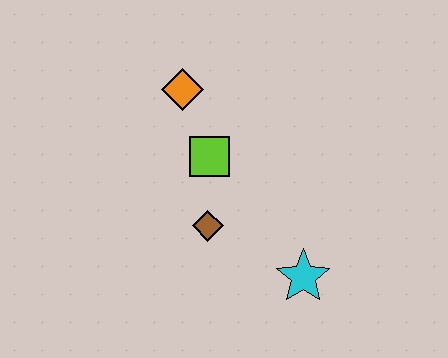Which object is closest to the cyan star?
The brown diamond is closest to the cyan star.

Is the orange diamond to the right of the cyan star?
No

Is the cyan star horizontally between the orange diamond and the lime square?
No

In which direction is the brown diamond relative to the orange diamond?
The brown diamond is below the orange diamond.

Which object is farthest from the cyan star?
The orange diamond is farthest from the cyan star.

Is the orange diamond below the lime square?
No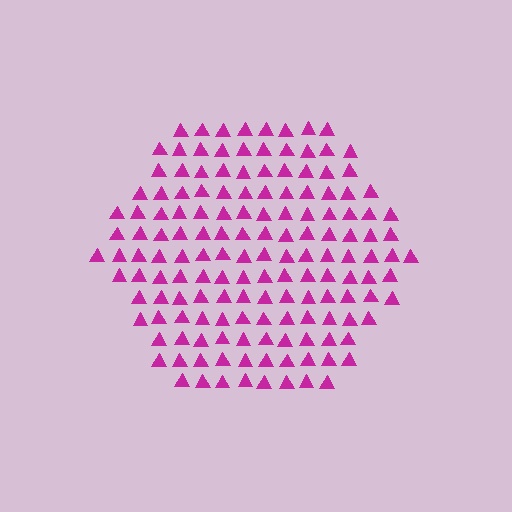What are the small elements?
The small elements are triangles.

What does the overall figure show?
The overall figure shows a hexagon.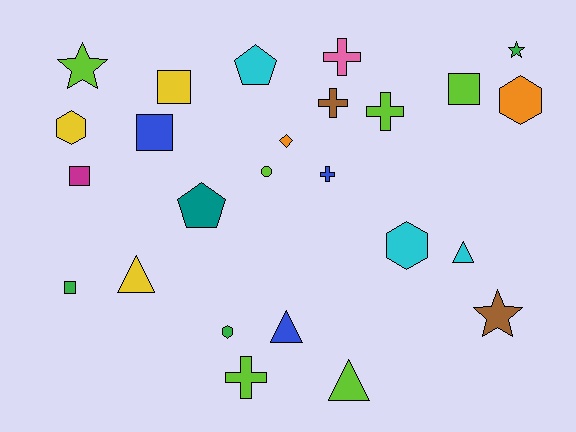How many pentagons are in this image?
There are 2 pentagons.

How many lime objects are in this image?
There are 6 lime objects.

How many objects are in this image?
There are 25 objects.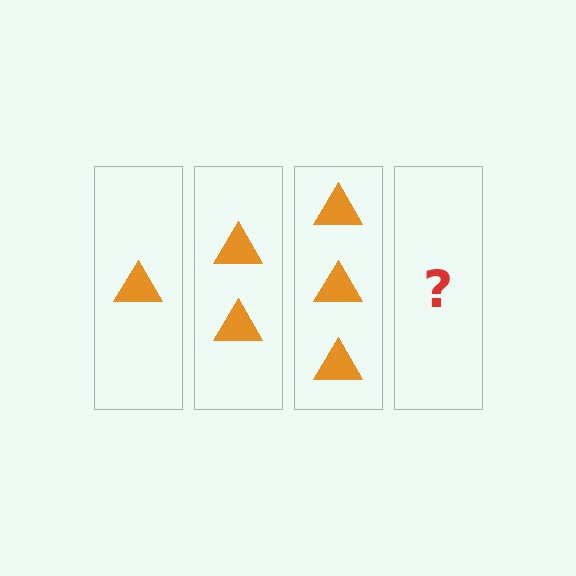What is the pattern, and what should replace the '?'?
The pattern is that each step adds one more triangle. The '?' should be 4 triangles.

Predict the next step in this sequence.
The next step is 4 triangles.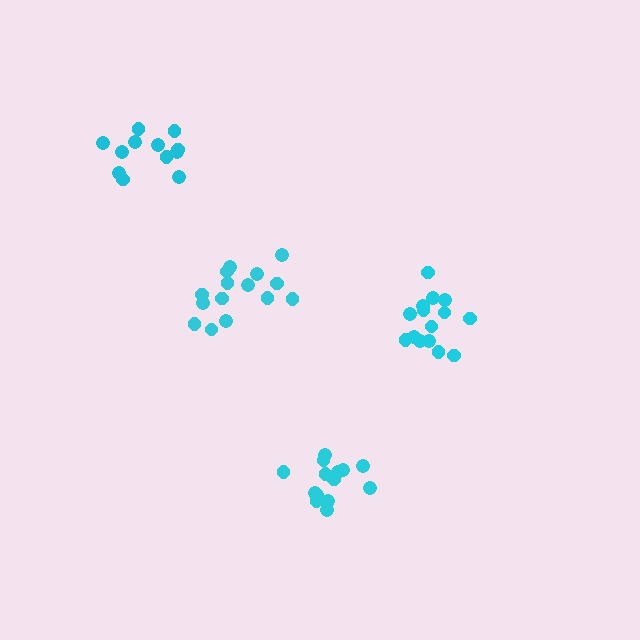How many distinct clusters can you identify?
There are 4 distinct clusters.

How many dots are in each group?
Group 1: 15 dots, Group 2: 12 dots, Group 3: 15 dots, Group 4: 15 dots (57 total).